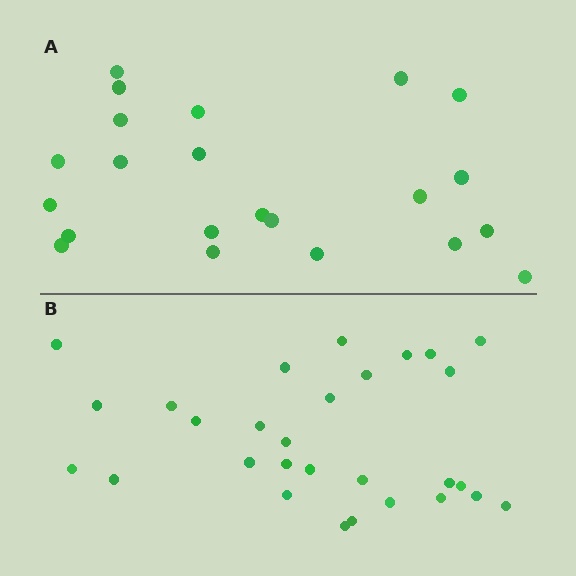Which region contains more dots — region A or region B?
Region B (the bottom region) has more dots.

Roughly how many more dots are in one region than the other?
Region B has roughly 8 or so more dots than region A.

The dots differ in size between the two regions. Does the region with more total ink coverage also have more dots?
No. Region A has more total ink coverage because its dots are larger, but region B actually contains more individual dots. Total area can be misleading — the number of items is what matters here.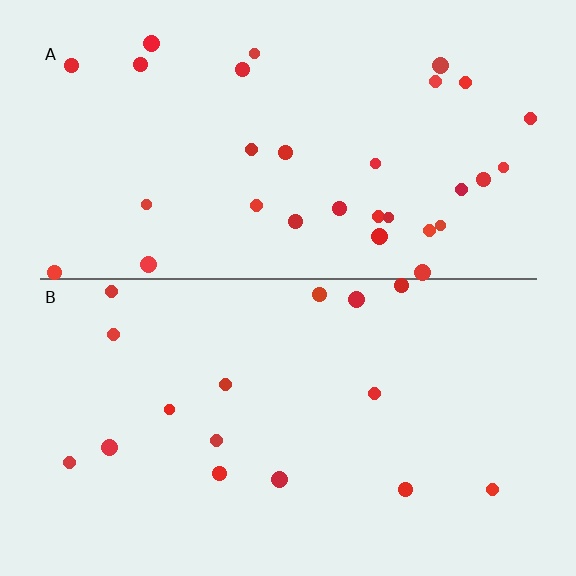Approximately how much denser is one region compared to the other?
Approximately 2.0× — region A over region B.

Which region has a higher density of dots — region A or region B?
A (the top).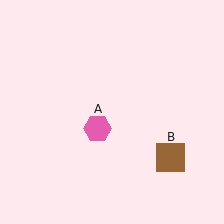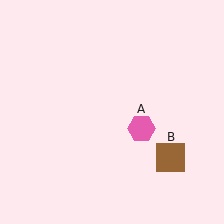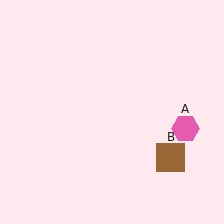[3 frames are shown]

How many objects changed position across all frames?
1 object changed position: pink hexagon (object A).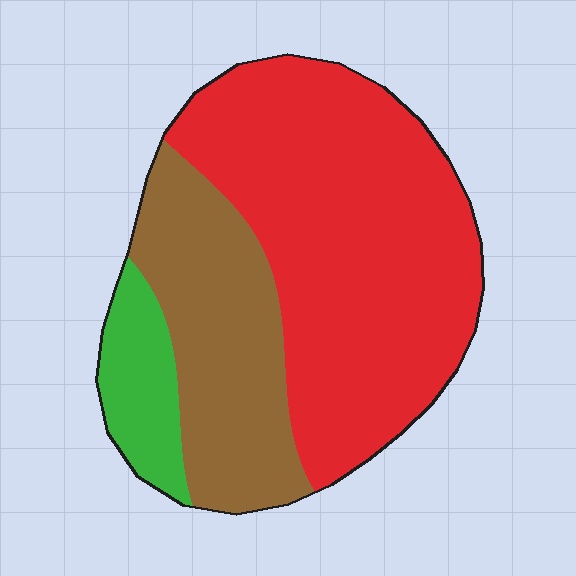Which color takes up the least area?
Green, at roughly 10%.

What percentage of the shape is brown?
Brown takes up between a quarter and a half of the shape.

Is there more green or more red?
Red.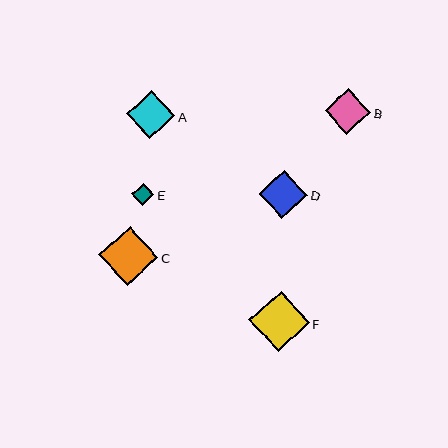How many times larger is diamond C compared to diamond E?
Diamond C is approximately 2.7 times the size of diamond E.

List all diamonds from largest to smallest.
From largest to smallest: F, C, A, D, B, E.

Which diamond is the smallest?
Diamond E is the smallest with a size of approximately 22 pixels.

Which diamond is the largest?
Diamond F is the largest with a size of approximately 60 pixels.